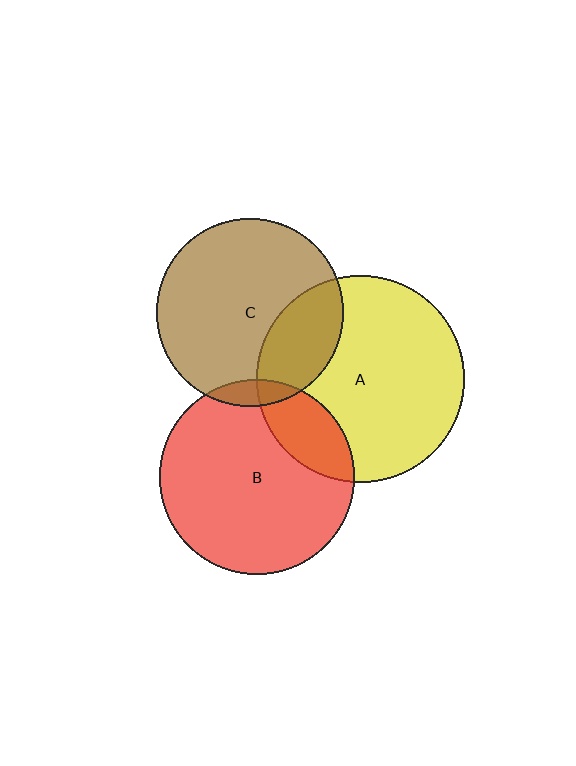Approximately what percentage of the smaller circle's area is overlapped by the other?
Approximately 5%.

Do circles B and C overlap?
Yes.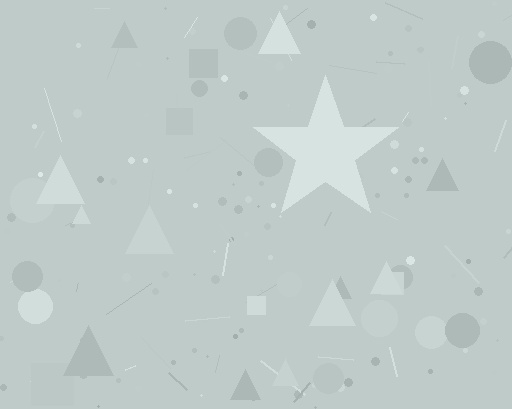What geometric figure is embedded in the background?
A star is embedded in the background.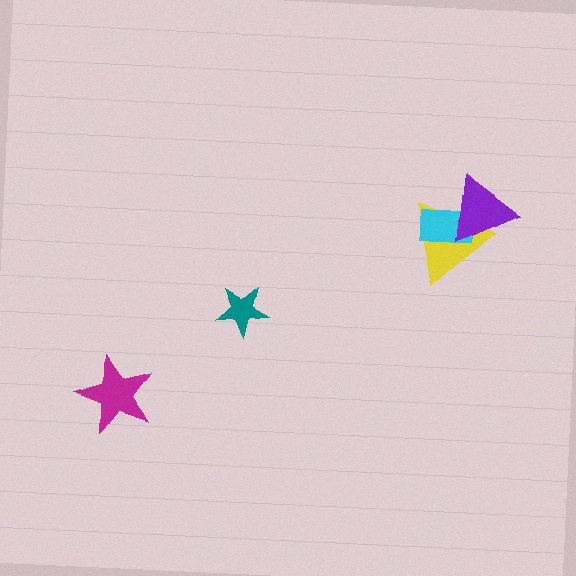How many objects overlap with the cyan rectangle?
2 objects overlap with the cyan rectangle.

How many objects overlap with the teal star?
0 objects overlap with the teal star.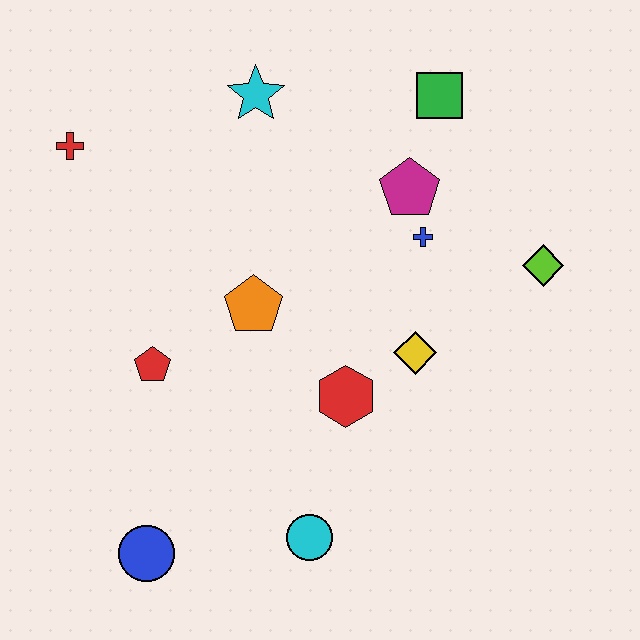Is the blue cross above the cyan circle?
Yes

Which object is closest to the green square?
The magenta pentagon is closest to the green square.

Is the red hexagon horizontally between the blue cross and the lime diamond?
No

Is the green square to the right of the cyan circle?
Yes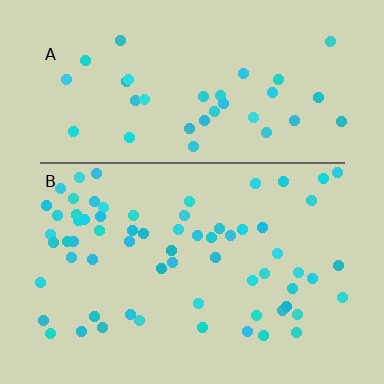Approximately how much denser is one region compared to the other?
Approximately 1.8× — region B over region A.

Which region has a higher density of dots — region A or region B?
B (the bottom).